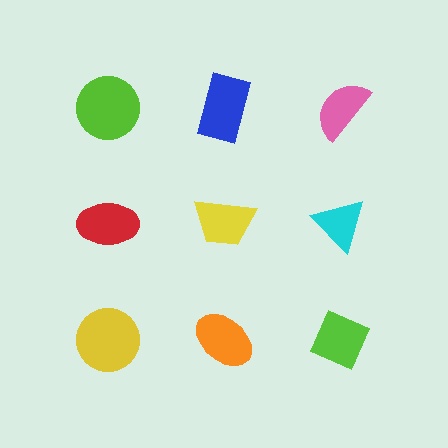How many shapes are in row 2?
3 shapes.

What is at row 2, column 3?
A cyan triangle.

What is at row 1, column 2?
A blue rectangle.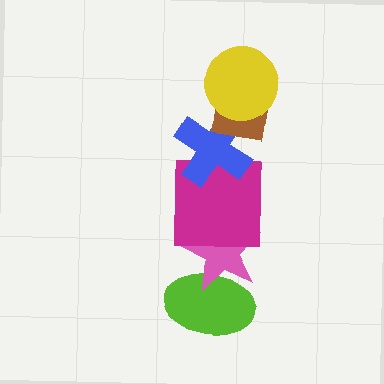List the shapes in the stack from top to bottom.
From top to bottom: the yellow circle, the brown square, the blue cross, the magenta square, the pink star, the lime ellipse.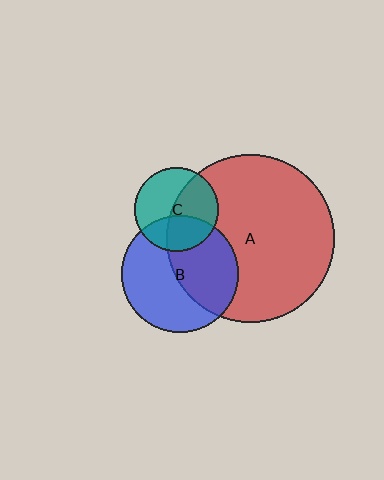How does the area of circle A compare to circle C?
Approximately 4.0 times.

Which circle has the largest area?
Circle A (red).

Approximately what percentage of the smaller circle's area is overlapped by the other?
Approximately 50%.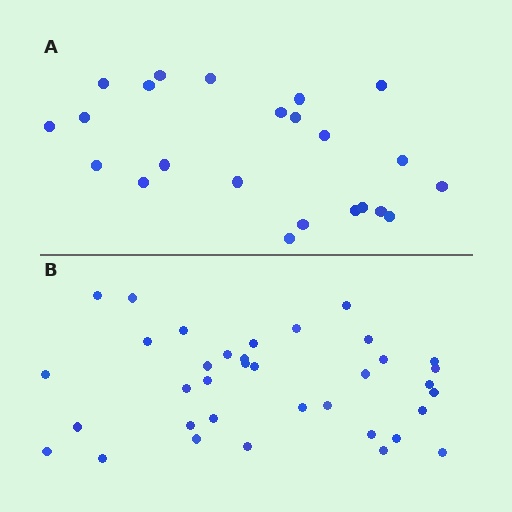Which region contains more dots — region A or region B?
Region B (the bottom region) has more dots.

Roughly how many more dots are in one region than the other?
Region B has approximately 15 more dots than region A.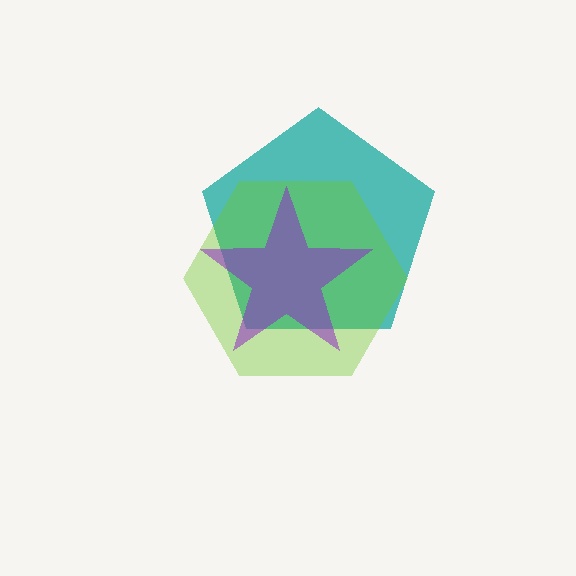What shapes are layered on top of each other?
The layered shapes are: a teal pentagon, a lime hexagon, a purple star.